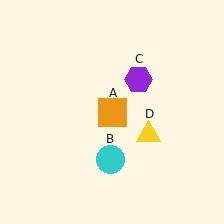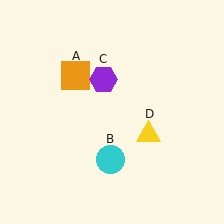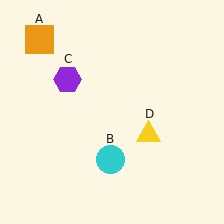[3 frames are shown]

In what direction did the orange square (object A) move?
The orange square (object A) moved up and to the left.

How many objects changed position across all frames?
2 objects changed position: orange square (object A), purple hexagon (object C).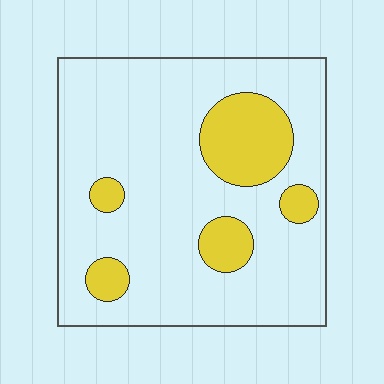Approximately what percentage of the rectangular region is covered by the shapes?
Approximately 20%.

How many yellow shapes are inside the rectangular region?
5.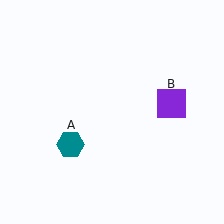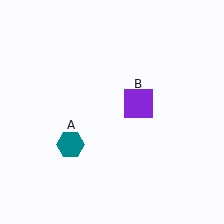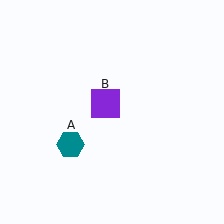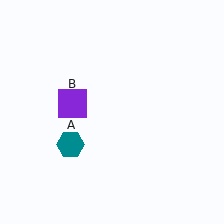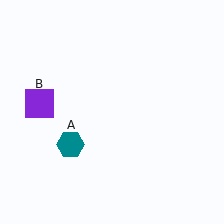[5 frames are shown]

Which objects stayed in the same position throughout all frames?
Teal hexagon (object A) remained stationary.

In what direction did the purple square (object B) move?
The purple square (object B) moved left.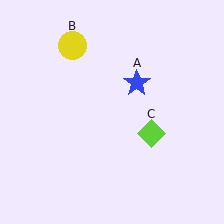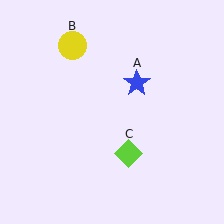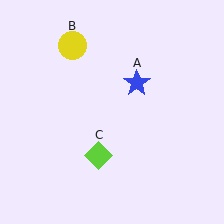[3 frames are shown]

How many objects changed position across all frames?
1 object changed position: lime diamond (object C).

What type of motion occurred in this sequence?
The lime diamond (object C) rotated clockwise around the center of the scene.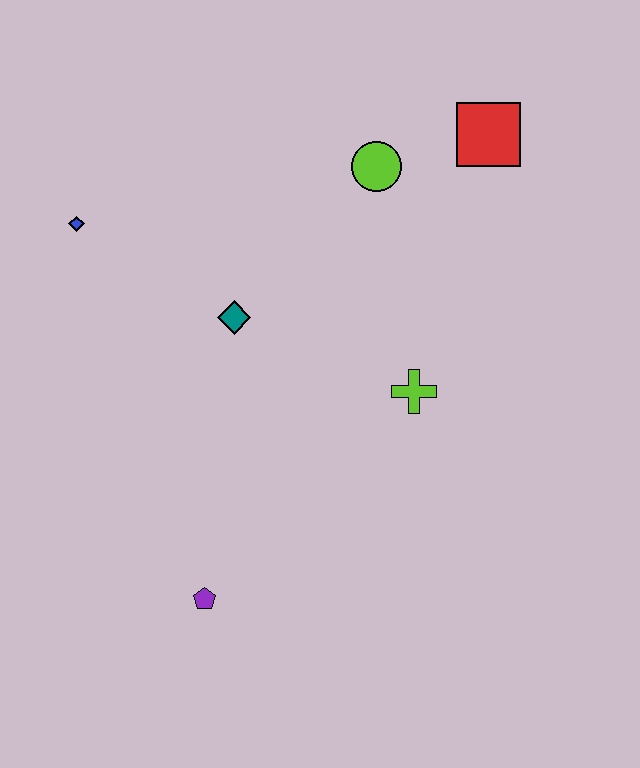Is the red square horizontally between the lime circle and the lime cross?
No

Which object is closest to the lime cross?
The teal diamond is closest to the lime cross.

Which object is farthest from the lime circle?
The purple pentagon is farthest from the lime circle.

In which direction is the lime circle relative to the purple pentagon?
The lime circle is above the purple pentagon.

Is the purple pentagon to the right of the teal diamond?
No